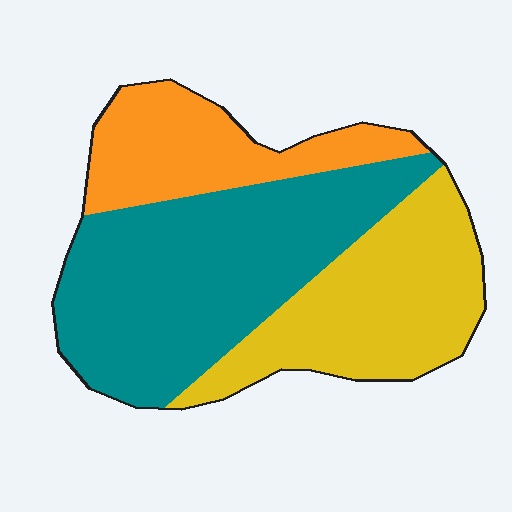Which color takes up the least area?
Orange, at roughly 20%.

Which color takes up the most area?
Teal, at roughly 45%.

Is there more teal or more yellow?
Teal.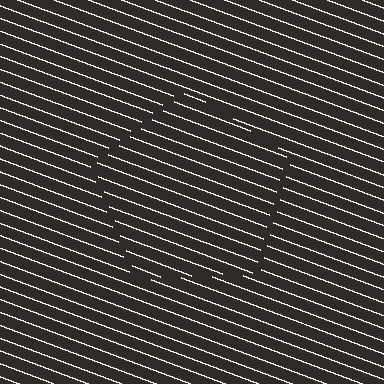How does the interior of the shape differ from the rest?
The interior of the shape contains the same grating, shifted by half a period — the contour is defined by the phase discontinuity where line-ends from the inner and outer gratings abut.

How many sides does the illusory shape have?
5 sides — the line-ends trace a pentagon.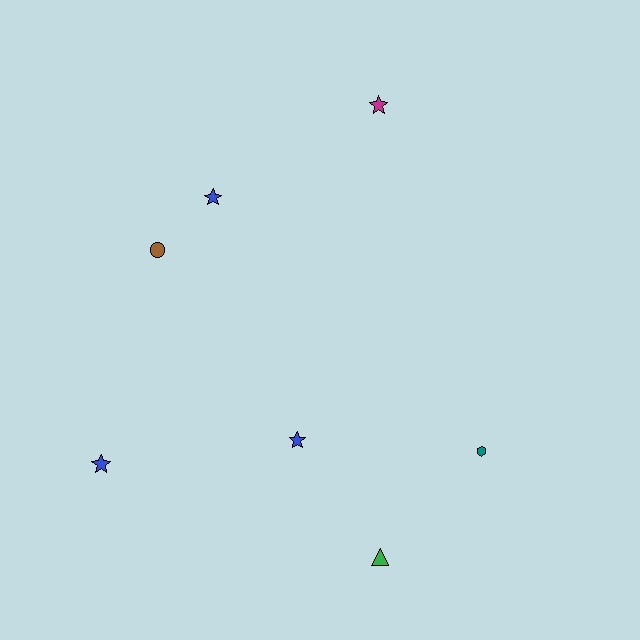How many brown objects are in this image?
There is 1 brown object.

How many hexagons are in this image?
There is 1 hexagon.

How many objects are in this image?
There are 7 objects.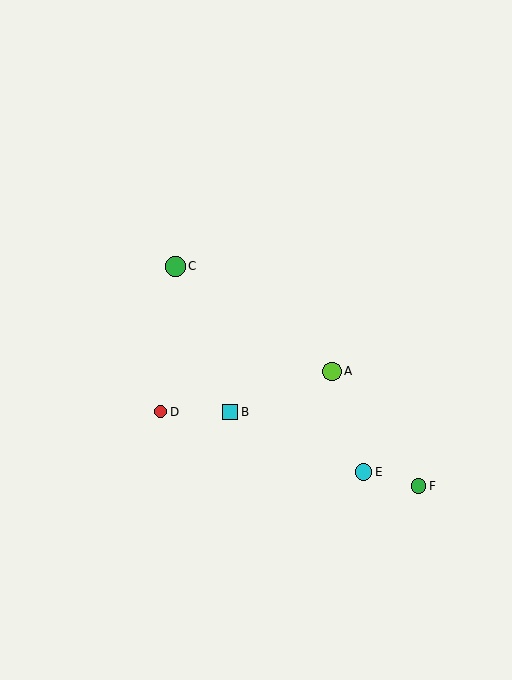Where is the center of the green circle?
The center of the green circle is at (175, 266).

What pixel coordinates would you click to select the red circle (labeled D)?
Click at (161, 412) to select the red circle D.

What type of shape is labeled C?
Shape C is a green circle.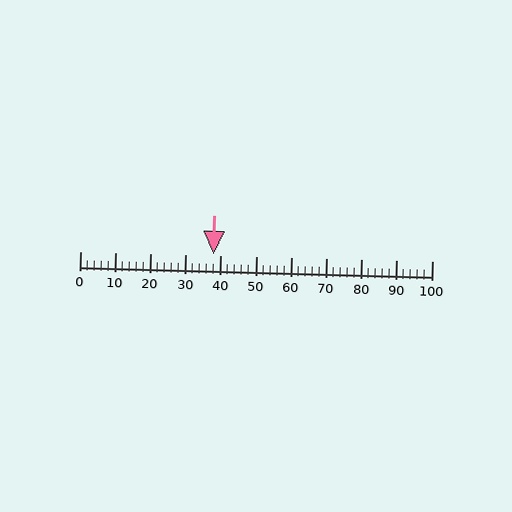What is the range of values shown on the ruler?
The ruler shows values from 0 to 100.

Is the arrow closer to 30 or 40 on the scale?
The arrow is closer to 40.